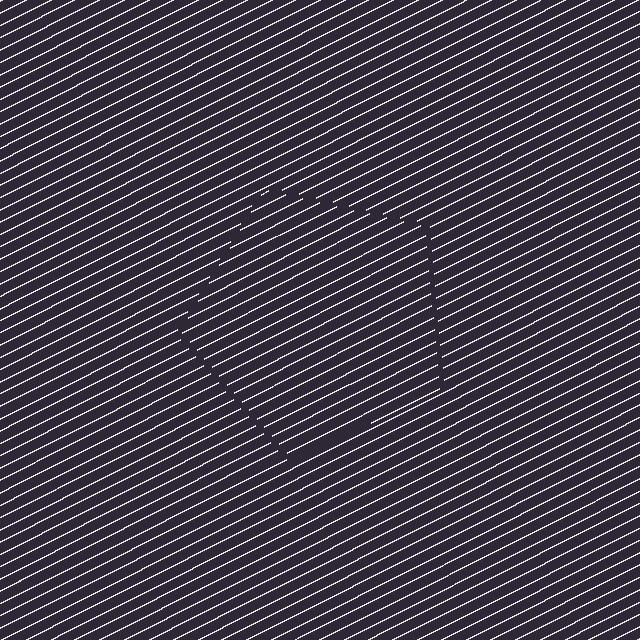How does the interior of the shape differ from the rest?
The interior of the shape contains the same grating, shifted by half a period — the contour is defined by the phase discontinuity where line-ends from the inner and outer gratings abut.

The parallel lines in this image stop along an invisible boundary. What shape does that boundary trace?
An illusory pentagon. The interior of the shape contains the same grating, shifted by half a period — the contour is defined by the phase discontinuity where line-ends from the inner and outer gratings abut.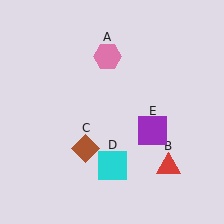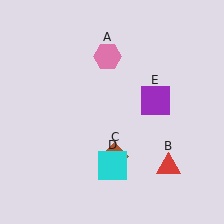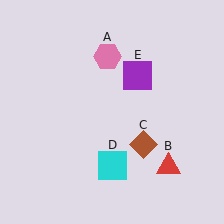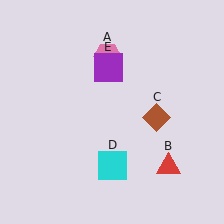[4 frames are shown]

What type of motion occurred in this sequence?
The brown diamond (object C), purple square (object E) rotated counterclockwise around the center of the scene.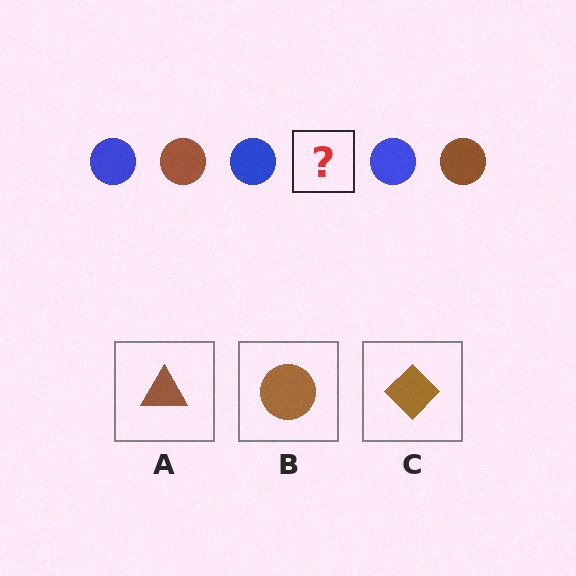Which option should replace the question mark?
Option B.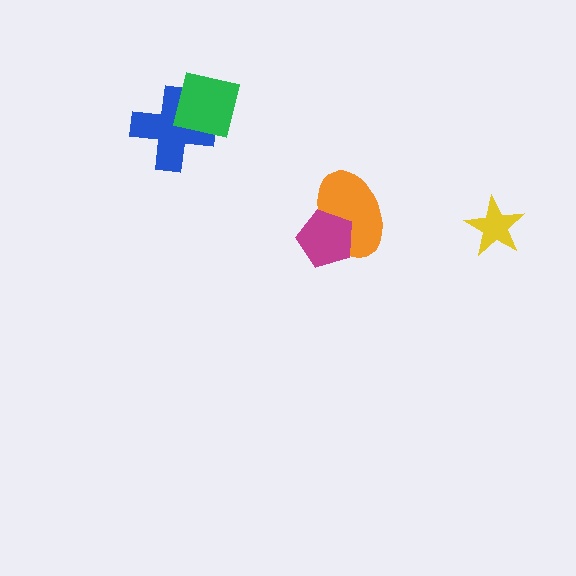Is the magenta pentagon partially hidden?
No, no other shape covers it.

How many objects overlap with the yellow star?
0 objects overlap with the yellow star.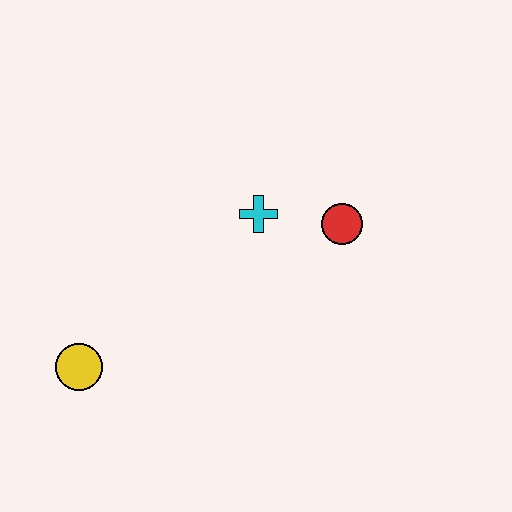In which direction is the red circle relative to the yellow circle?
The red circle is to the right of the yellow circle.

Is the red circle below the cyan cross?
Yes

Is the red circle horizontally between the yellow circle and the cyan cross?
No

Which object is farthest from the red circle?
The yellow circle is farthest from the red circle.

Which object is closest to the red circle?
The cyan cross is closest to the red circle.